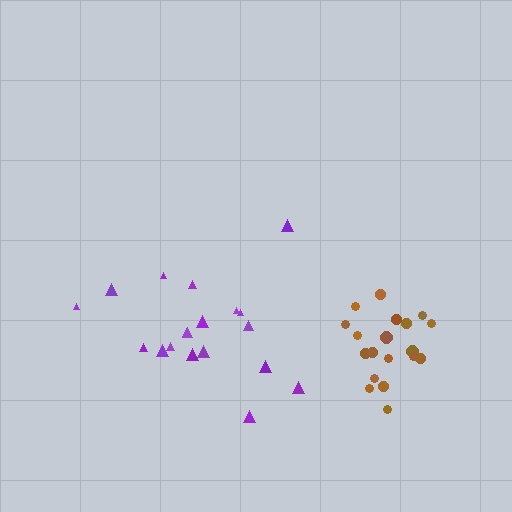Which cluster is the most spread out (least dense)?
Purple.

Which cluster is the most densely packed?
Brown.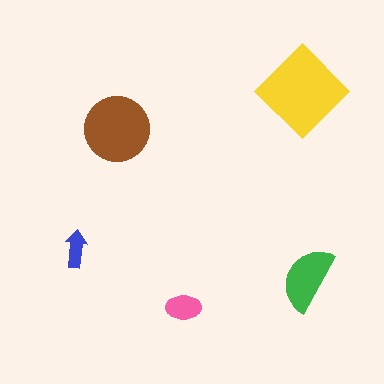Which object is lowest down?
The pink ellipse is bottommost.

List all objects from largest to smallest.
The yellow diamond, the brown circle, the green semicircle, the pink ellipse, the blue arrow.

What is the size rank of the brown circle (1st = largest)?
2nd.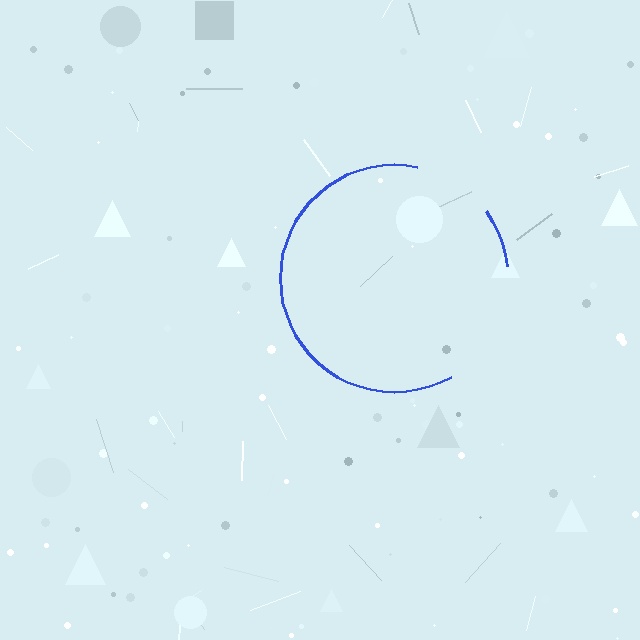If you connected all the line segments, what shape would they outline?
They would outline a circle.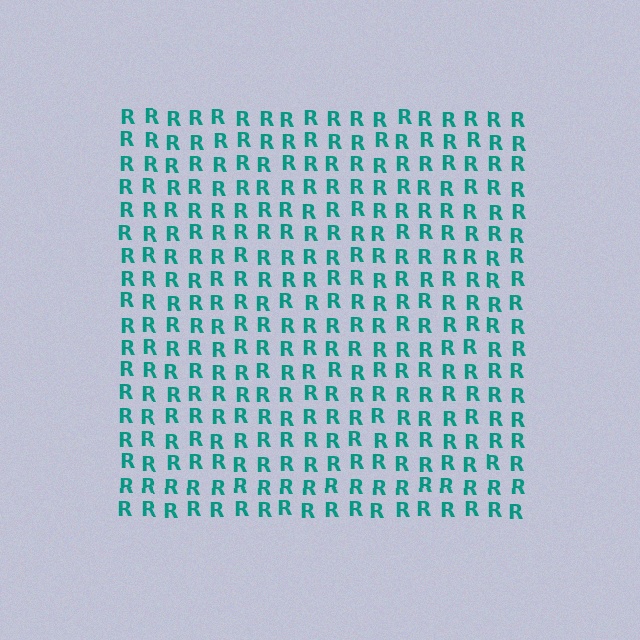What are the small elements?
The small elements are letter R's.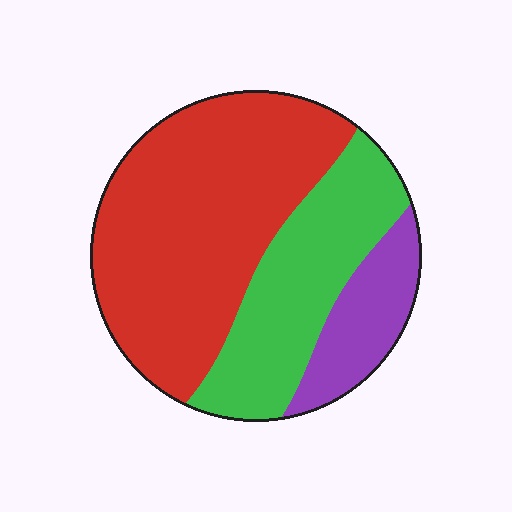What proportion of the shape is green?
Green takes up about one third (1/3) of the shape.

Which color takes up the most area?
Red, at roughly 55%.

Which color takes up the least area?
Purple, at roughly 15%.